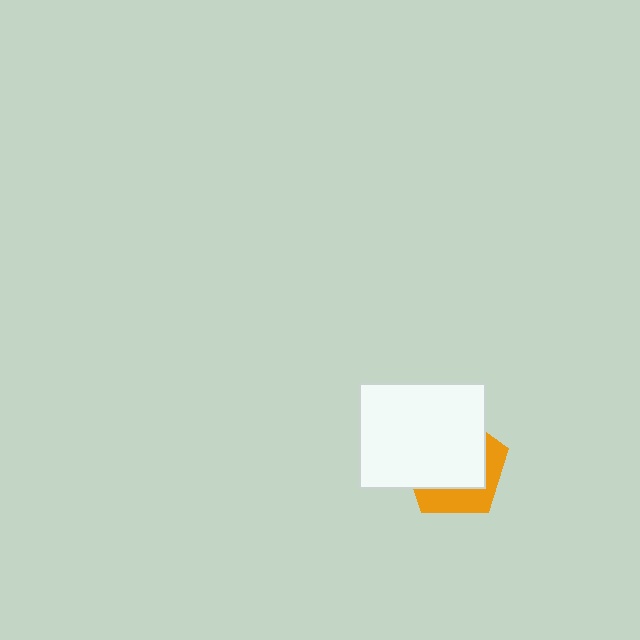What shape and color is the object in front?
The object in front is a white rectangle.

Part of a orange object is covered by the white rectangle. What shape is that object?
It is a pentagon.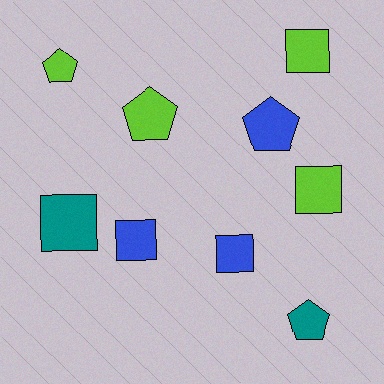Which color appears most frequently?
Lime, with 4 objects.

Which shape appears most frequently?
Square, with 5 objects.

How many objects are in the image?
There are 9 objects.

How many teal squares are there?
There is 1 teal square.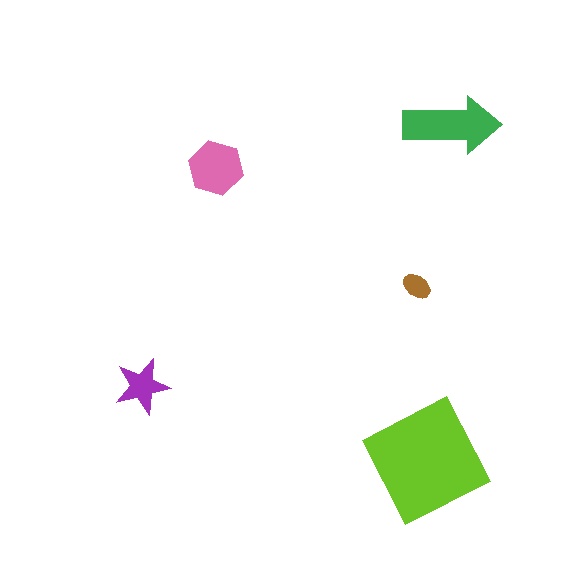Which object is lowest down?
The lime square is bottommost.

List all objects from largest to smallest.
The lime square, the green arrow, the pink hexagon, the purple star, the brown ellipse.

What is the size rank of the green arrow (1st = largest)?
2nd.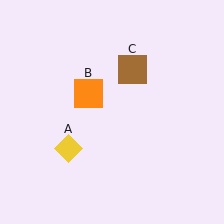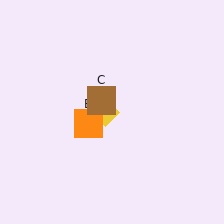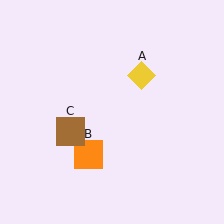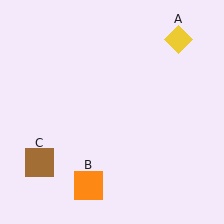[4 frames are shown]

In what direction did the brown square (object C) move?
The brown square (object C) moved down and to the left.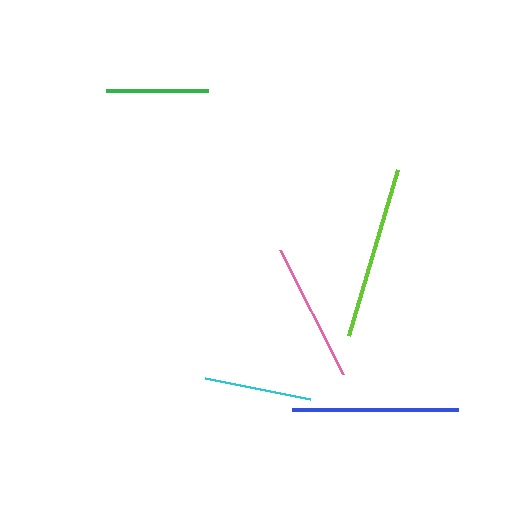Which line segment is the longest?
The lime line is the longest at approximately 173 pixels.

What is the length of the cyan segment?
The cyan segment is approximately 107 pixels long.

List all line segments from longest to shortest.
From longest to shortest: lime, blue, pink, cyan, green.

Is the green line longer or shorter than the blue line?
The blue line is longer than the green line.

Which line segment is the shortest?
The green line is the shortest at approximately 102 pixels.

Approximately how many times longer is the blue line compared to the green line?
The blue line is approximately 1.6 times the length of the green line.